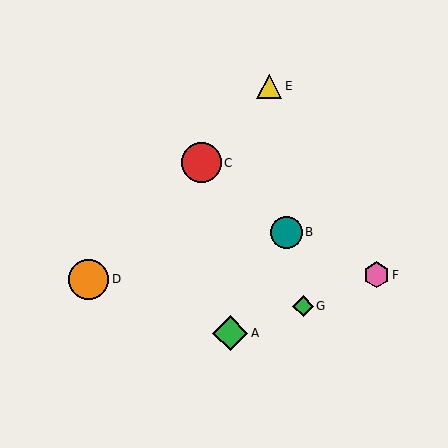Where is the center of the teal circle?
The center of the teal circle is at (286, 232).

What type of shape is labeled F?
Shape F is a pink hexagon.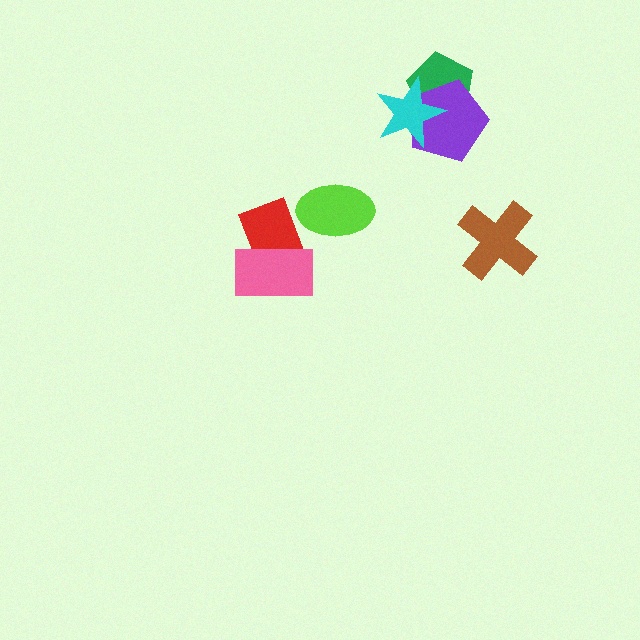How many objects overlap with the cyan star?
2 objects overlap with the cyan star.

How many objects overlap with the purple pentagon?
2 objects overlap with the purple pentagon.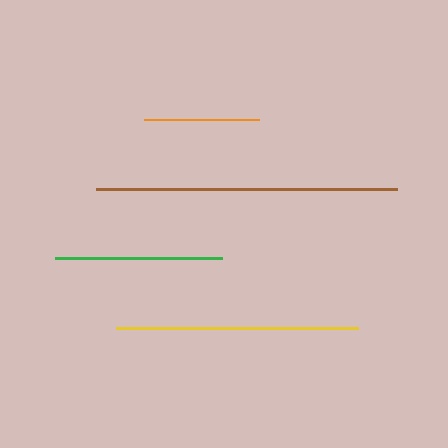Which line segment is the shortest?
The orange line is the shortest at approximately 115 pixels.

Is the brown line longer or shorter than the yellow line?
The brown line is longer than the yellow line.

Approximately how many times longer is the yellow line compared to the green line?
The yellow line is approximately 1.5 times the length of the green line.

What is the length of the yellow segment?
The yellow segment is approximately 243 pixels long.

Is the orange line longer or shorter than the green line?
The green line is longer than the orange line.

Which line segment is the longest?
The brown line is the longest at approximately 302 pixels.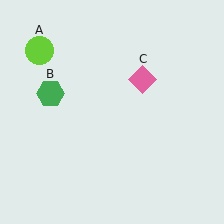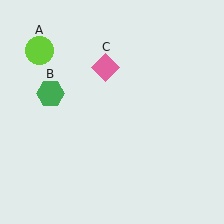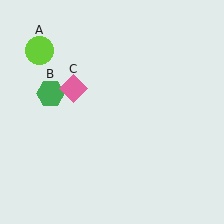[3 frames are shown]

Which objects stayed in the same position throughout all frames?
Lime circle (object A) and green hexagon (object B) remained stationary.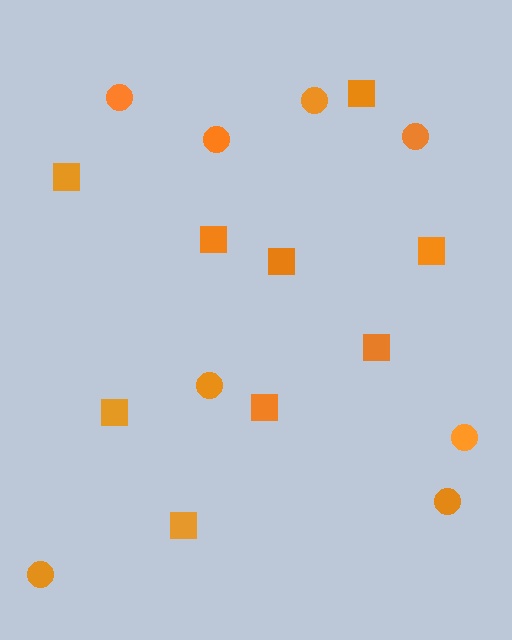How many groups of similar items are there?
There are 2 groups: one group of squares (9) and one group of circles (8).